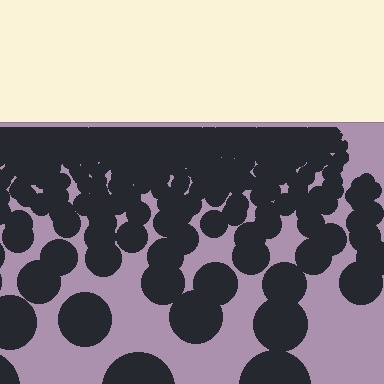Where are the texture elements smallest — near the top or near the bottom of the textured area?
Near the top.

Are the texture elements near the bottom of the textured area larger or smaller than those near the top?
Larger. Near the bottom, elements are closer to the viewer and appear at a bigger on-screen size.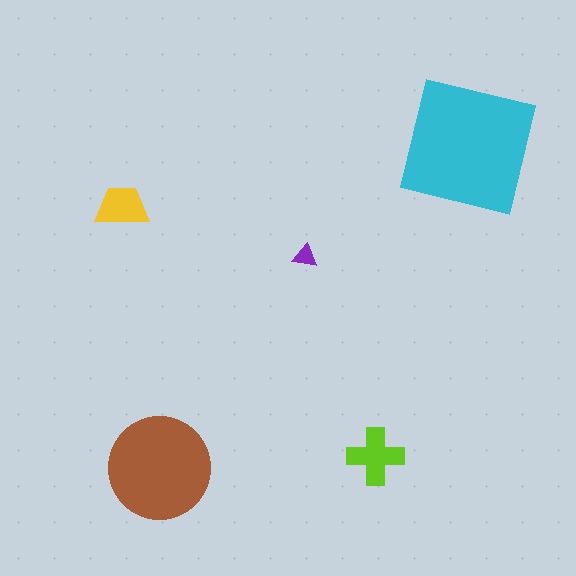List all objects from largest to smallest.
The cyan square, the brown circle, the lime cross, the yellow trapezoid, the purple triangle.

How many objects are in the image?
There are 5 objects in the image.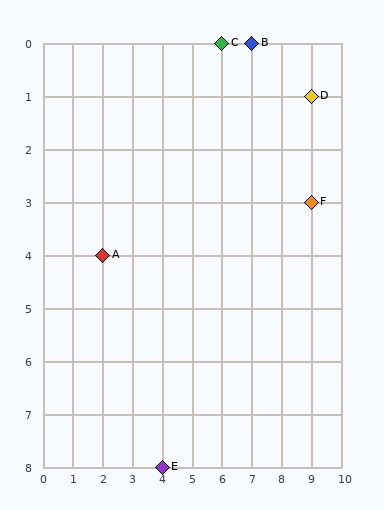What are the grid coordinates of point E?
Point E is at grid coordinates (4, 8).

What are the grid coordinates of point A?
Point A is at grid coordinates (2, 4).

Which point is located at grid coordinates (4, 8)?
Point E is at (4, 8).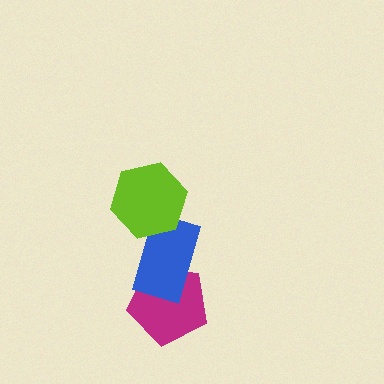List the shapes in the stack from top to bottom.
From top to bottom: the lime hexagon, the blue rectangle, the magenta pentagon.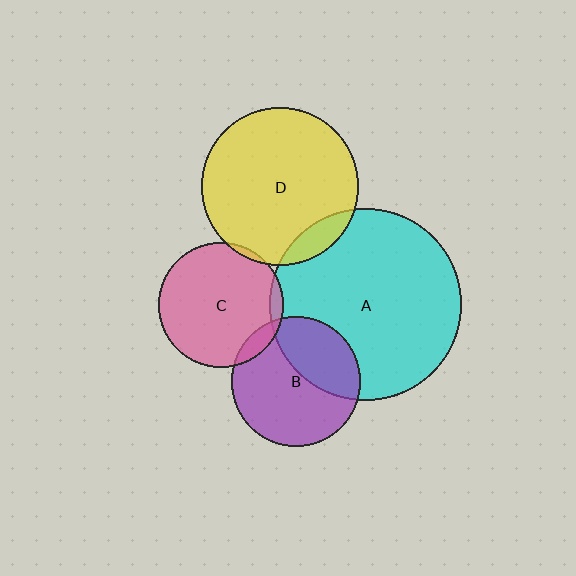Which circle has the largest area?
Circle A (cyan).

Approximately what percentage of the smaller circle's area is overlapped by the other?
Approximately 5%.